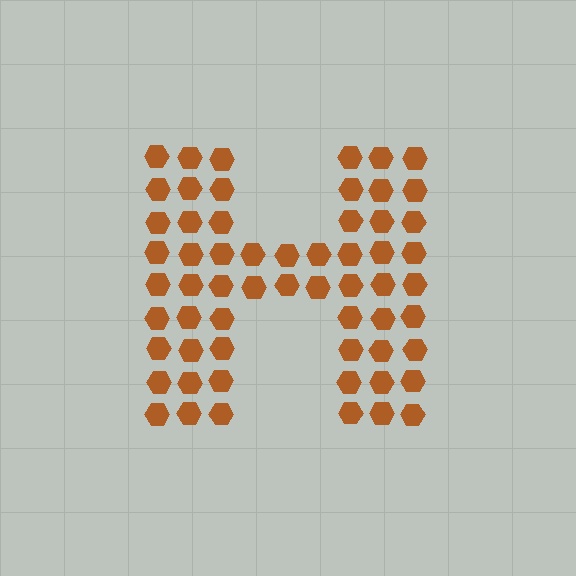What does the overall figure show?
The overall figure shows the letter H.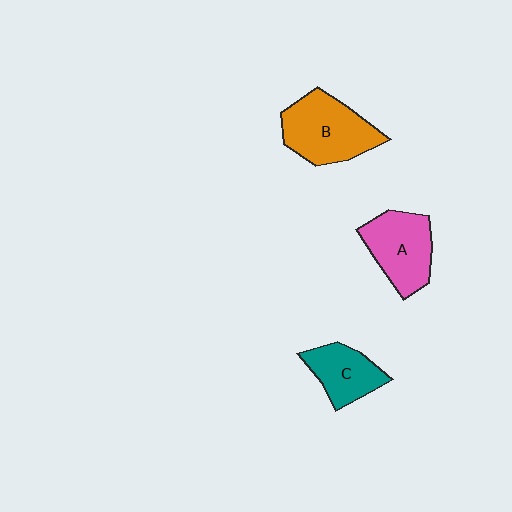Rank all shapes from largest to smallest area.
From largest to smallest: B (orange), A (pink), C (teal).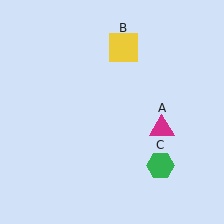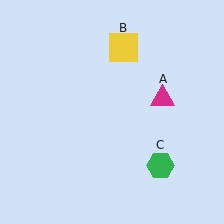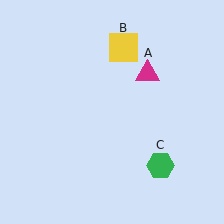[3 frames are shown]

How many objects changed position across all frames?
1 object changed position: magenta triangle (object A).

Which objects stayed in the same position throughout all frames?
Yellow square (object B) and green hexagon (object C) remained stationary.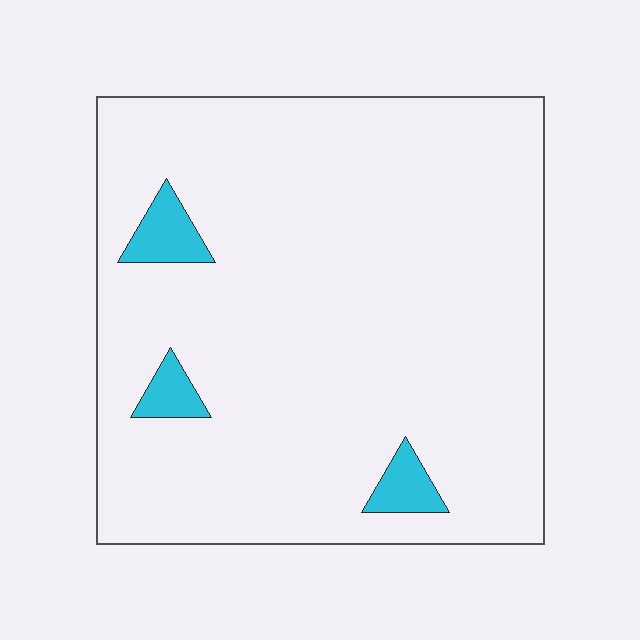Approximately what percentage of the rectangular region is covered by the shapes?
Approximately 5%.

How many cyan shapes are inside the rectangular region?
3.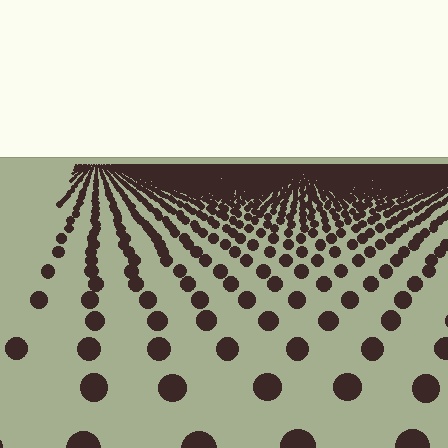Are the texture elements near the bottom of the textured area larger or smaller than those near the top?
Larger. Near the bottom, elements are closer to the viewer and appear at a bigger on-screen size.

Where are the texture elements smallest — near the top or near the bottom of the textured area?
Near the top.